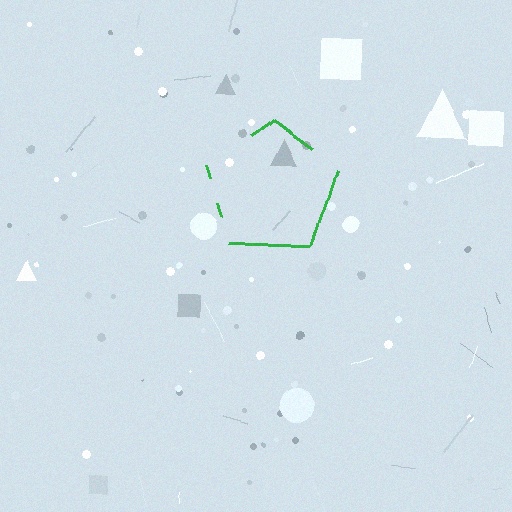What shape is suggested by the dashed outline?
The dashed outline suggests a pentagon.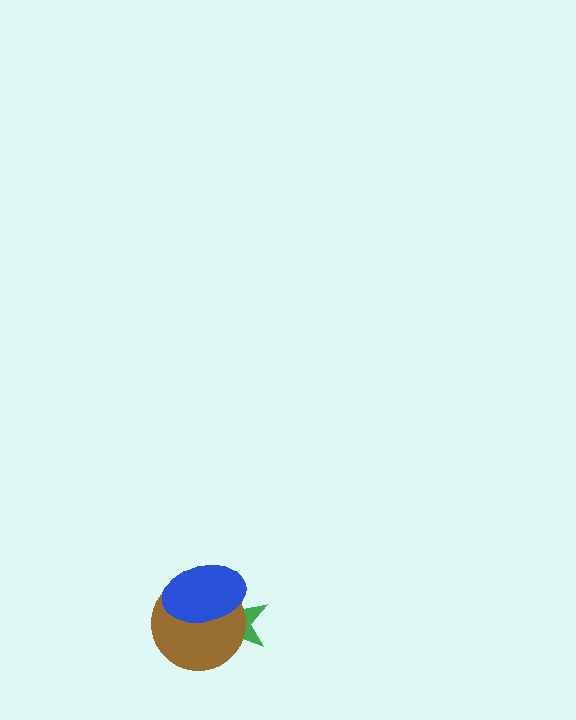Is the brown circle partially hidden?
Yes, it is partially covered by another shape.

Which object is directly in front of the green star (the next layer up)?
The brown circle is directly in front of the green star.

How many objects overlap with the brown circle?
2 objects overlap with the brown circle.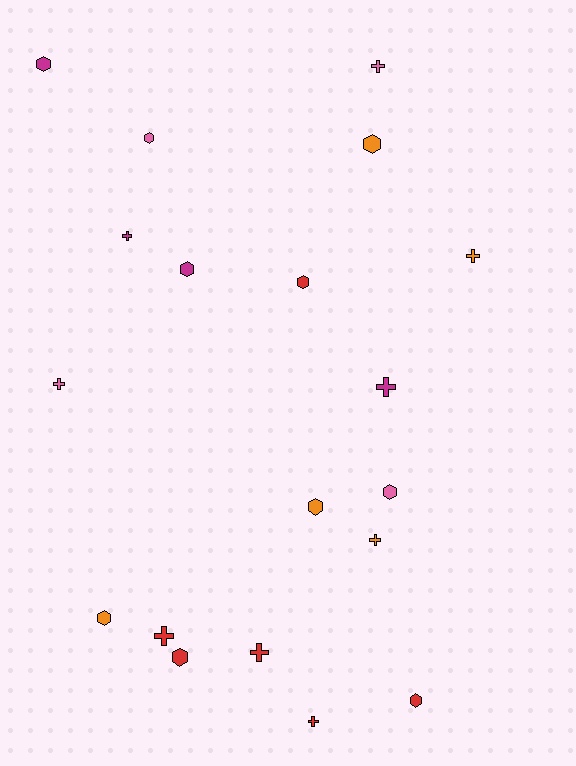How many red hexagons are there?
There are 3 red hexagons.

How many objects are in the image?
There are 19 objects.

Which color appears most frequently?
Red, with 6 objects.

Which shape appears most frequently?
Hexagon, with 10 objects.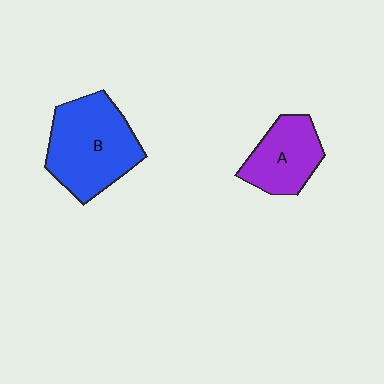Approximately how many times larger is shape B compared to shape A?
Approximately 1.6 times.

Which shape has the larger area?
Shape B (blue).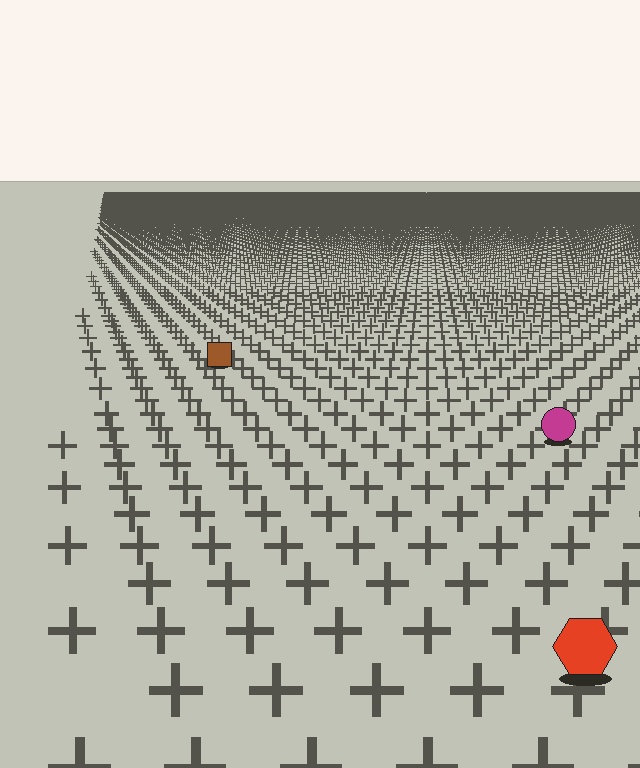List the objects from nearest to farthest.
From nearest to farthest: the red hexagon, the magenta circle, the brown square.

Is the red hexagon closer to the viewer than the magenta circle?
Yes. The red hexagon is closer — you can tell from the texture gradient: the ground texture is coarser near it.